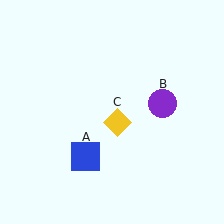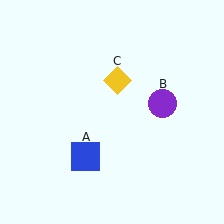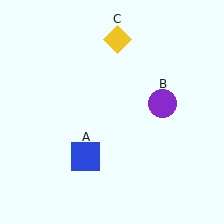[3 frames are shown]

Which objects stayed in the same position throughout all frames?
Blue square (object A) and purple circle (object B) remained stationary.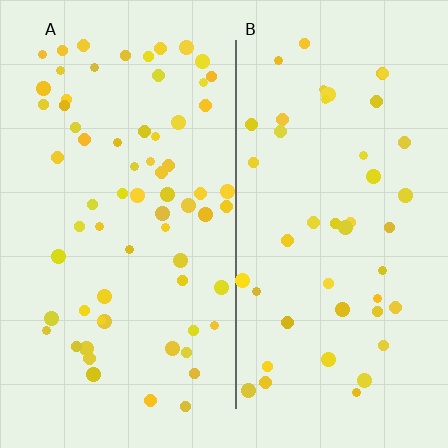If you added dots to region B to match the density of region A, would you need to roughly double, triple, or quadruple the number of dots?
Approximately double.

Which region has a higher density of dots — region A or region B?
A (the left).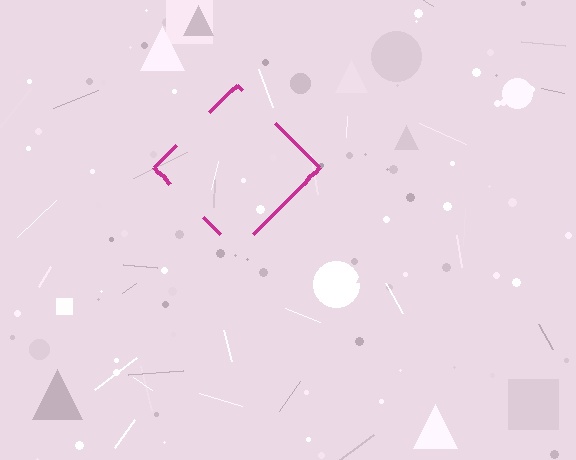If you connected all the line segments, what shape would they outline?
They would outline a diamond.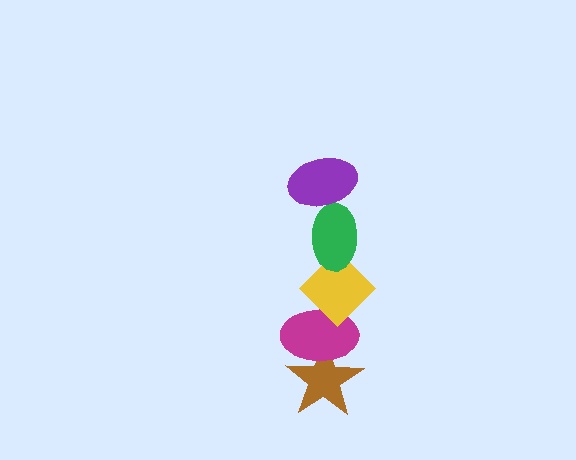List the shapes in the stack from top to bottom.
From top to bottom: the purple ellipse, the green ellipse, the yellow diamond, the magenta ellipse, the brown star.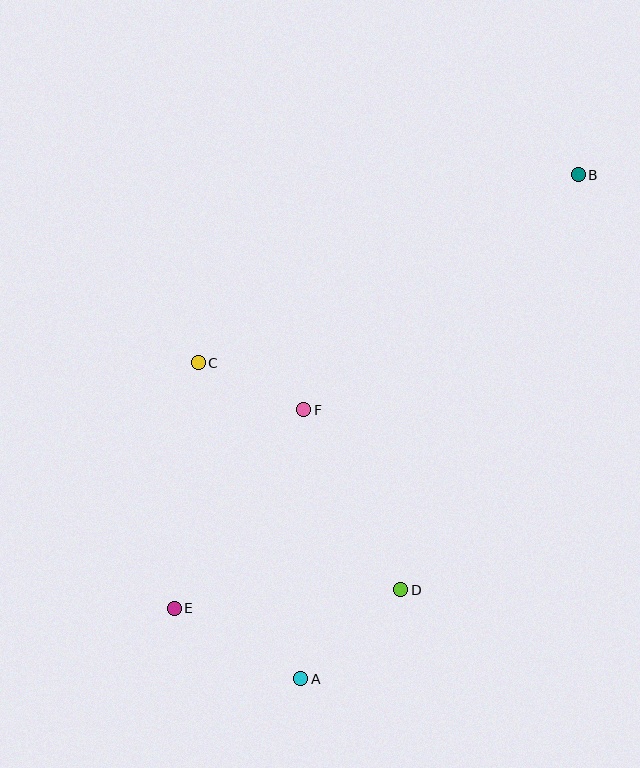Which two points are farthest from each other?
Points B and E are farthest from each other.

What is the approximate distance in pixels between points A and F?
The distance between A and F is approximately 269 pixels.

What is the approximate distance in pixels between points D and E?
The distance between D and E is approximately 227 pixels.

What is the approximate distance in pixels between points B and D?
The distance between B and D is approximately 451 pixels.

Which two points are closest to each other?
Points C and F are closest to each other.